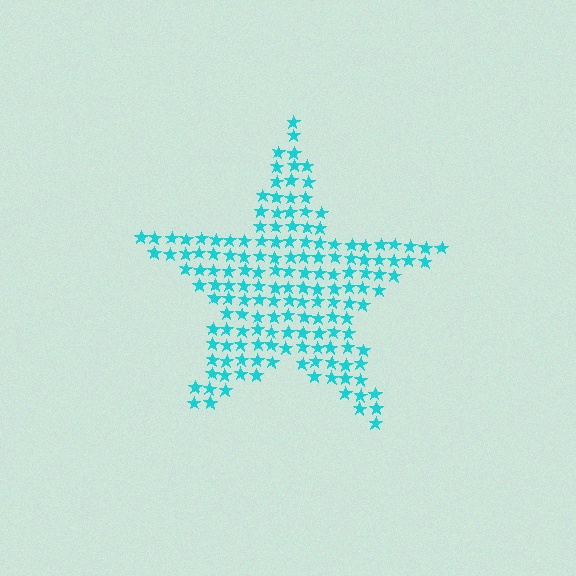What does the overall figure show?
The overall figure shows a star.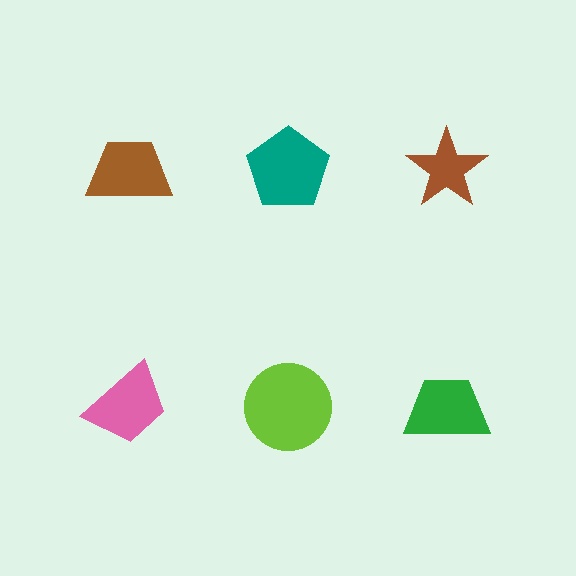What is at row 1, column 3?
A brown star.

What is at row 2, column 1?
A pink trapezoid.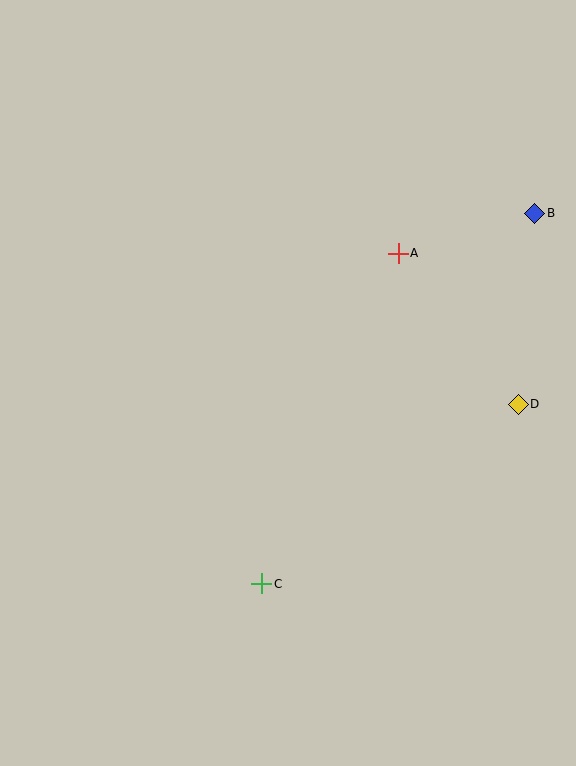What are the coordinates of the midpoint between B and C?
The midpoint between B and C is at (398, 399).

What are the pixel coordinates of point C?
Point C is at (262, 584).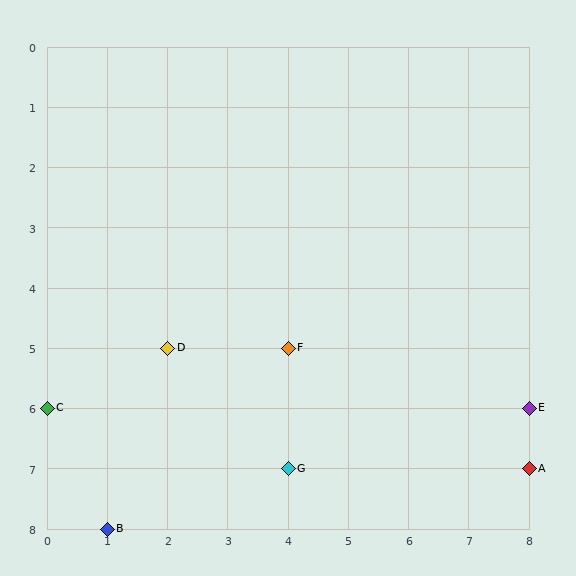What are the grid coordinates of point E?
Point E is at grid coordinates (8, 6).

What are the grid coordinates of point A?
Point A is at grid coordinates (8, 7).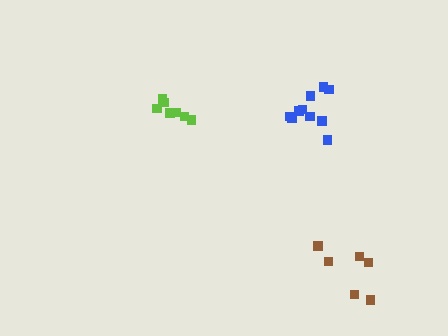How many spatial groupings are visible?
There are 3 spatial groupings.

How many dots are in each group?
Group 1: 6 dots, Group 2: 10 dots, Group 3: 7 dots (23 total).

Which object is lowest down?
The brown cluster is bottommost.